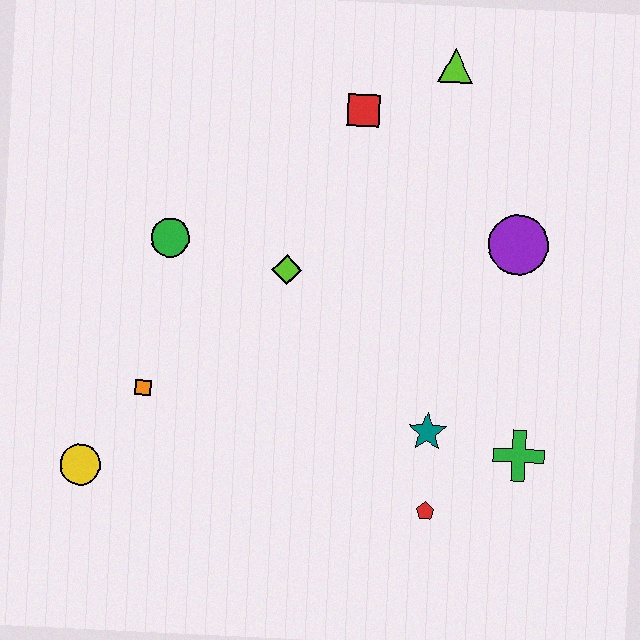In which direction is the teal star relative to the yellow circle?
The teal star is to the right of the yellow circle.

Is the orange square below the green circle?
Yes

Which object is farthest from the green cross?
The yellow circle is farthest from the green cross.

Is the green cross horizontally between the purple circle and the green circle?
No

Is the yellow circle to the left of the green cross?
Yes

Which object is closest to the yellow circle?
The orange square is closest to the yellow circle.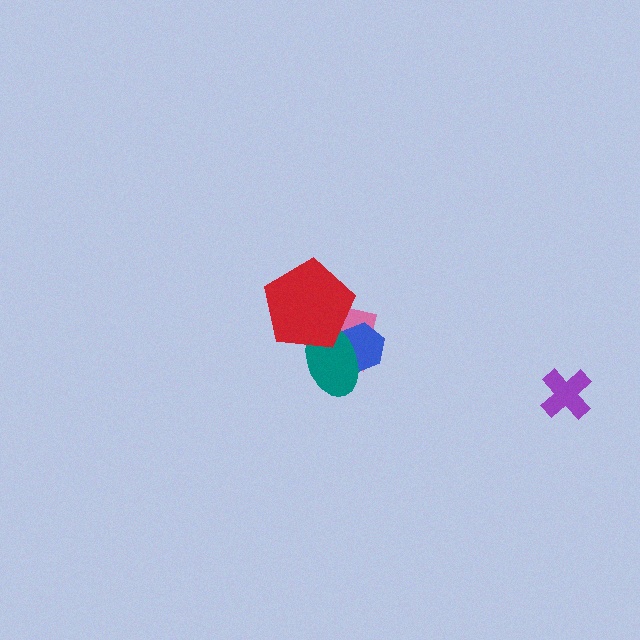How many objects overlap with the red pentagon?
2 objects overlap with the red pentagon.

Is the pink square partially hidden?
Yes, it is partially covered by another shape.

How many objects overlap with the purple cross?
0 objects overlap with the purple cross.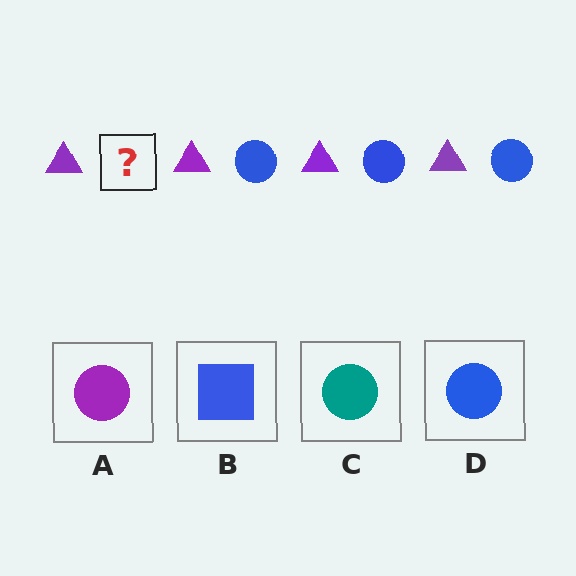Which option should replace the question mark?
Option D.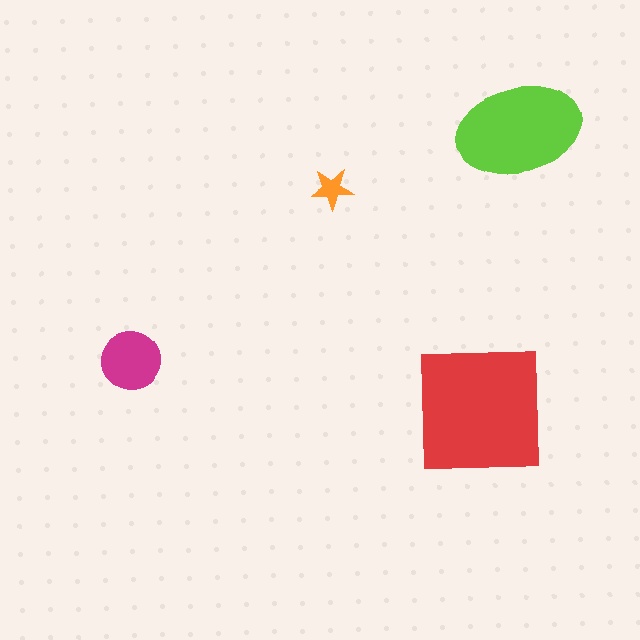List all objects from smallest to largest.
The orange star, the magenta circle, the lime ellipse, the red square.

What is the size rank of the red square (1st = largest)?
1st.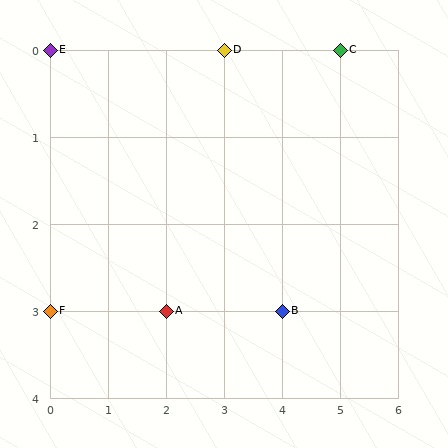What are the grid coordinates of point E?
Point E is at grid coordinates (0, 0).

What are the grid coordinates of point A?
Point A is at grid coordinates (2, 3).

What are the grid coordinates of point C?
Point C is at grid coordinates (5, 0).